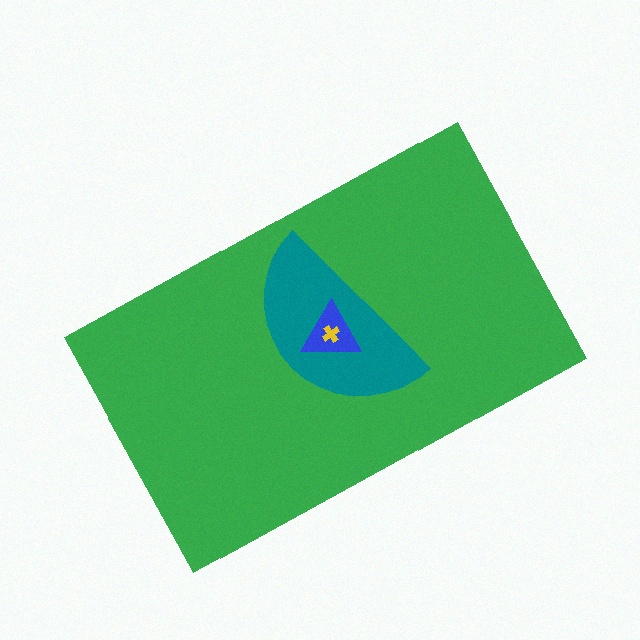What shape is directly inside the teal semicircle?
The blue triangle.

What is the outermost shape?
The green rectangle.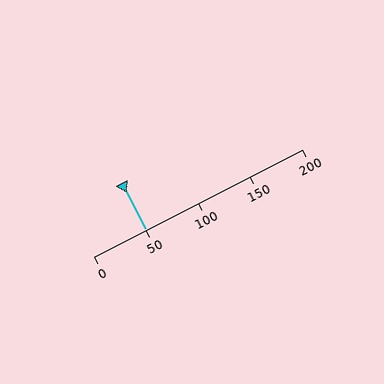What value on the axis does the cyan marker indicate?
The marker indicates approximately 50.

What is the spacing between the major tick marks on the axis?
The major ticks are spaced 50 apart.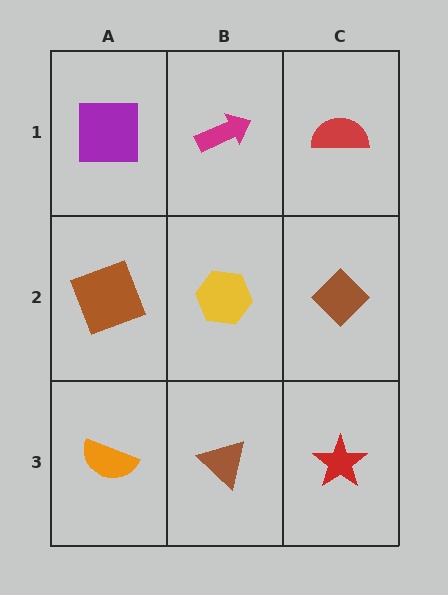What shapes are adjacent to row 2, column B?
A magenta arrow (row 1, column B), a brown triangle (row 3, column B), a brown square (row 2, column A), a brown diamond (row 2, column C).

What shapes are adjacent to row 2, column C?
A red semicircle (row 1, column C), a red star (row 3, column C), a yellow hexagon (row 2, column B).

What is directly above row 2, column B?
A magenta arrow.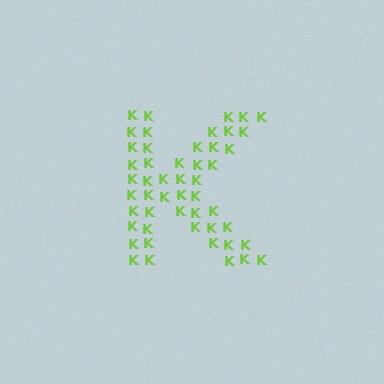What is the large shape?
The large shape is the letter K.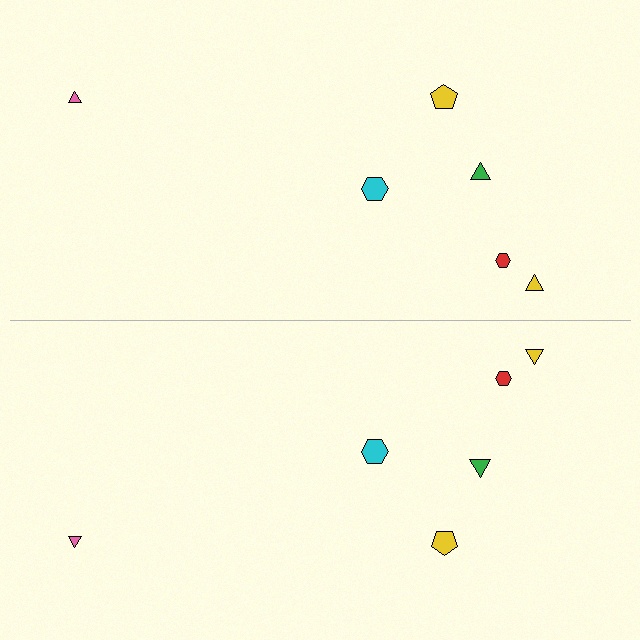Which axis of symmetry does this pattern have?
The pattern has a horizontal axis of symmetry running through the center of the image.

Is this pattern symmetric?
Yes, this pattern has bilateral (reflection) symmetry.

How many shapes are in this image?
There are 12 shapes in this image.